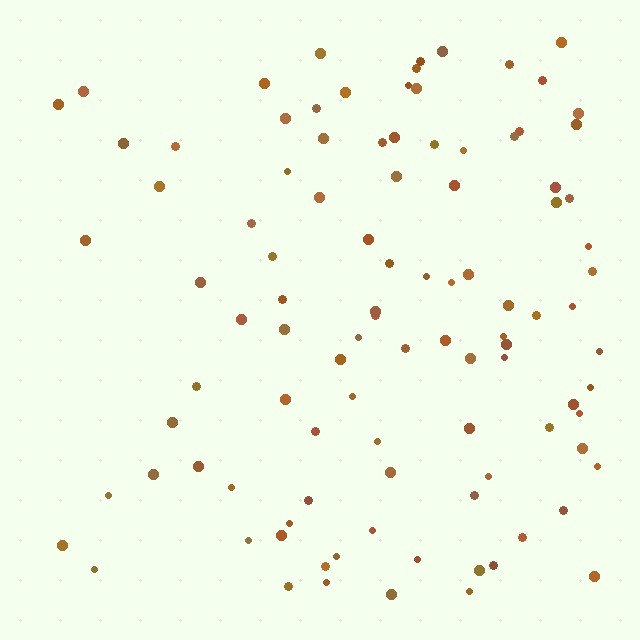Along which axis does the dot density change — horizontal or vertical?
Horizontal.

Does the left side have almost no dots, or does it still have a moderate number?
Still a moderate number, just noticeably fewer than the right.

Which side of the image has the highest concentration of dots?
The right.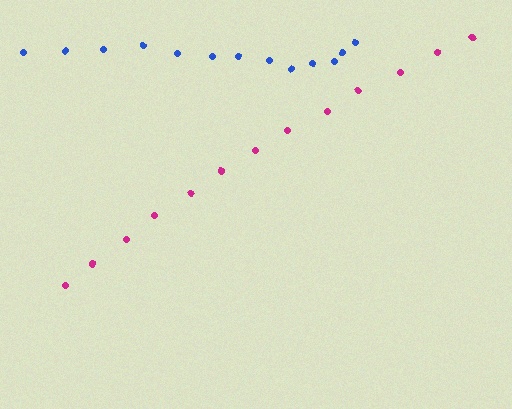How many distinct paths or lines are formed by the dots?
There are 2 distinct paths.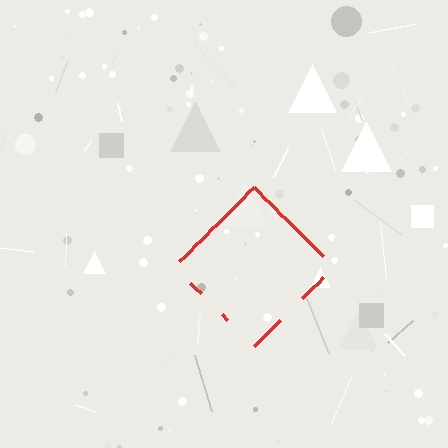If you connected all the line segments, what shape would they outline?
They would outline a diamond.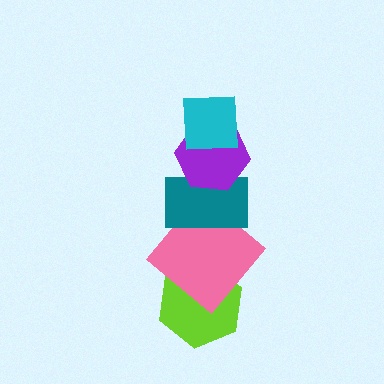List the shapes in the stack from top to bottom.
From top to bottom: the cyan square, the purple hexagon, the teal rectangle, the pink diamond, the lime hexagon.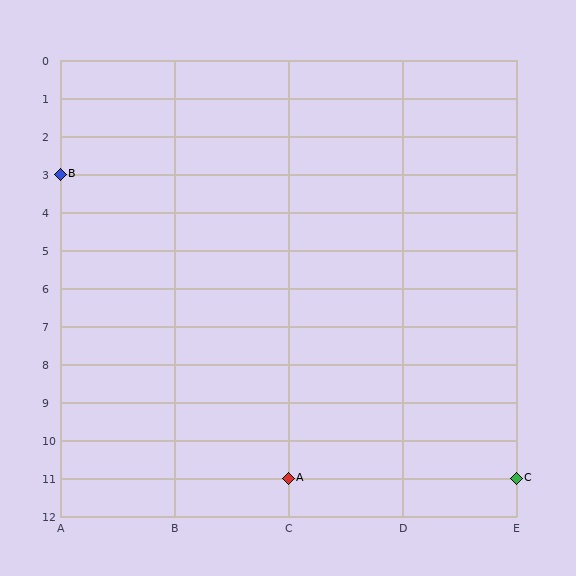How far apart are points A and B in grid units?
Points A and B are 2 columns and 8 rows apart (about 8.2 grid units diagonally).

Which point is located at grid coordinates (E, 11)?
Point C is at (E, 11).